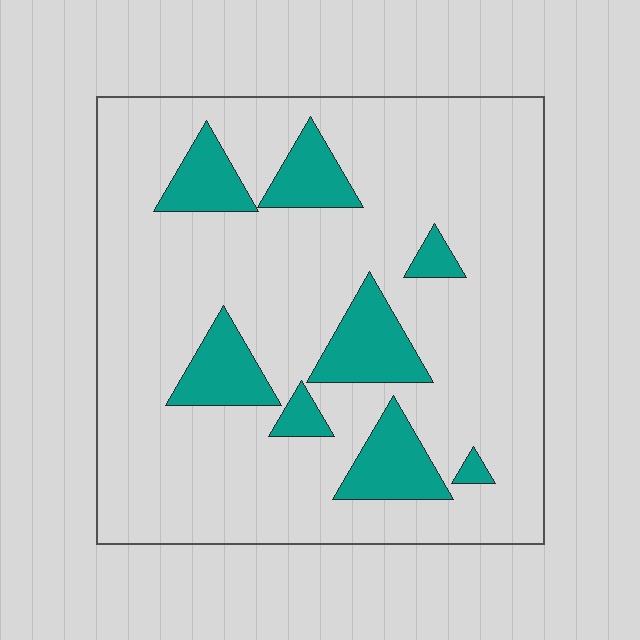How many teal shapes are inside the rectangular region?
8.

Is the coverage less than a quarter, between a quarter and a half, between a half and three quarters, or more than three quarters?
Less than a quarter.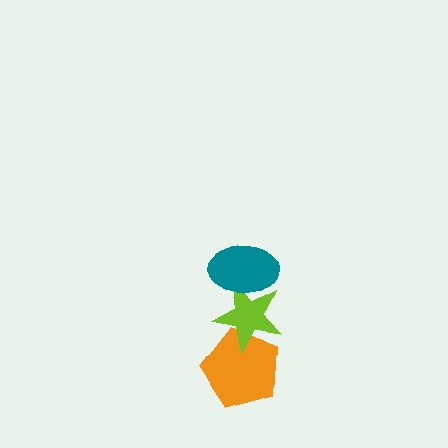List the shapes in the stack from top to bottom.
From top to bottom: the teal ellipse, the lime star, the orange pentagon.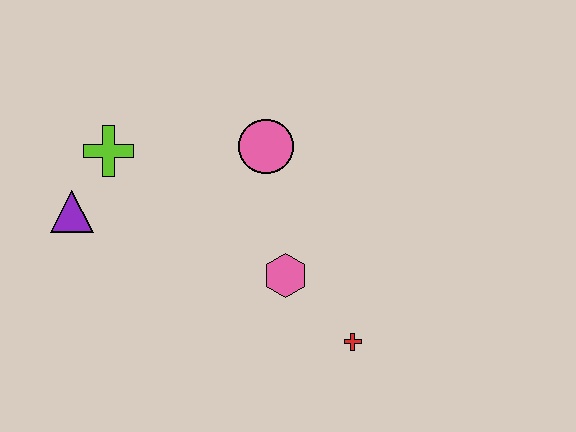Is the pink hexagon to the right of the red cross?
No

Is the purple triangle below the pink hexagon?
No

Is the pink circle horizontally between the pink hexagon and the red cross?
No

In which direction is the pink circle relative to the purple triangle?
The pink circle is to the right of the purple triangle.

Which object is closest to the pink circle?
The pink hexagon is closest to the pink circle.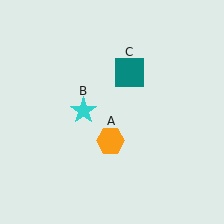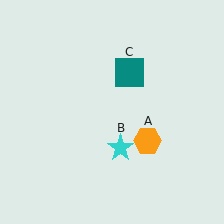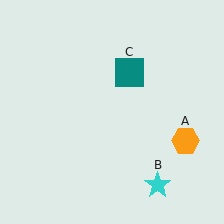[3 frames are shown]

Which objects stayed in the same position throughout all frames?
Teal square (object C) remained stationary.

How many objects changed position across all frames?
2 objects changed position: orange hexagon (object A), cyan star (object B).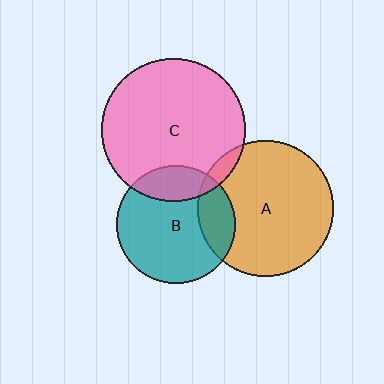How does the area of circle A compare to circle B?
Approximately 1.3 times.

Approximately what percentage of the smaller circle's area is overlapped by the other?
Approximately 5%.